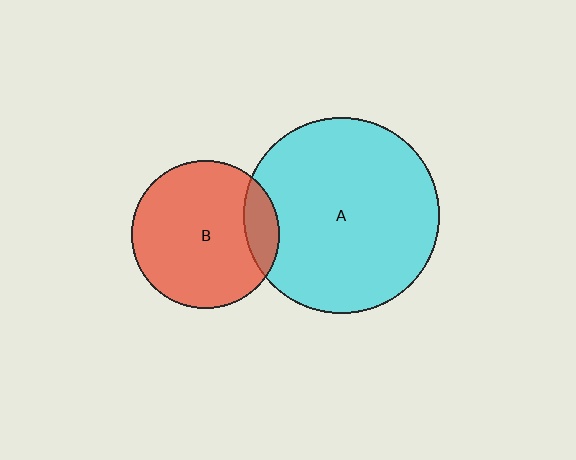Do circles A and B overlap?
Yes.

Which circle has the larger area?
Circle A (cyan).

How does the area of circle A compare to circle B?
Approximately 1.8 times.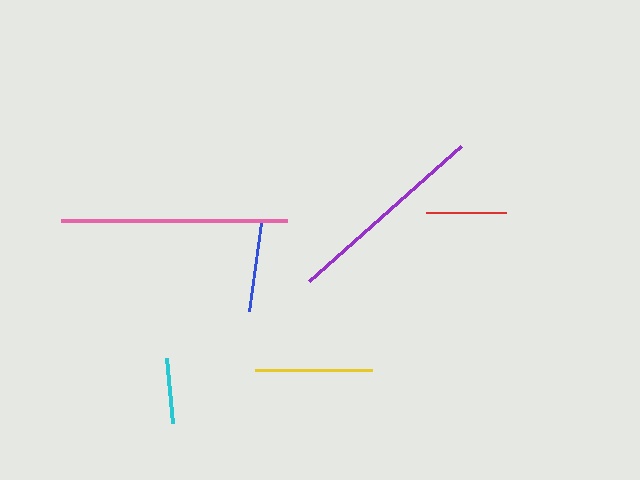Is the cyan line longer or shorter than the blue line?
The blue line is longer than the cyan line.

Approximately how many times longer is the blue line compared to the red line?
The blue line is approximately 1.1 times the length of the red line.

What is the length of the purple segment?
The purple segment is approximately 203 pixels long.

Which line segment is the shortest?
The cyan line is the shortest at approximately 66 pixels.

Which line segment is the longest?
The pink line is the longest at approximately 226 pixels.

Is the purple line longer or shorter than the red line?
The purple line is longer than the red line.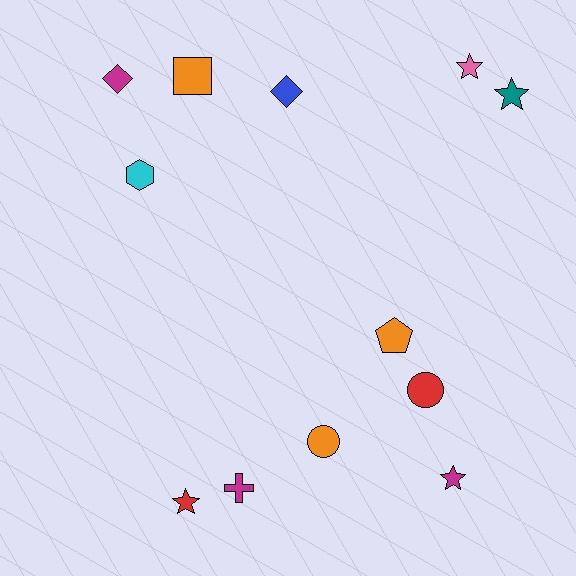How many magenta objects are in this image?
There are 3 magenta objects.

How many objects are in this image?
There are 12 objects.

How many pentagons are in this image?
There is 1 pentagon.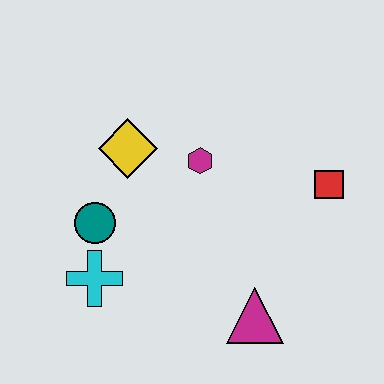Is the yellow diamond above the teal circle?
Yes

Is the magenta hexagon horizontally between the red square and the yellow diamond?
Yes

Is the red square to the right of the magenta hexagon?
Yes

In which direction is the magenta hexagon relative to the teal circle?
The magenta hexagon is to the right of the teal circle.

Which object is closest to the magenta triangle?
The red square is closest to the magenta triangle.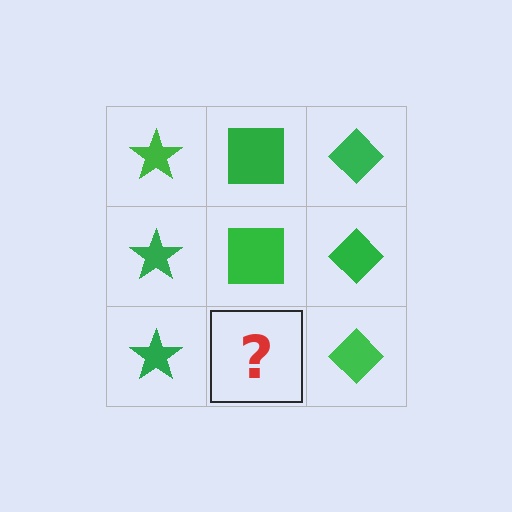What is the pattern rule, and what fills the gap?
The rule is that each column has a consistent shape. The gap should be filled with a green square.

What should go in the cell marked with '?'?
The missing cell should contain a green square.